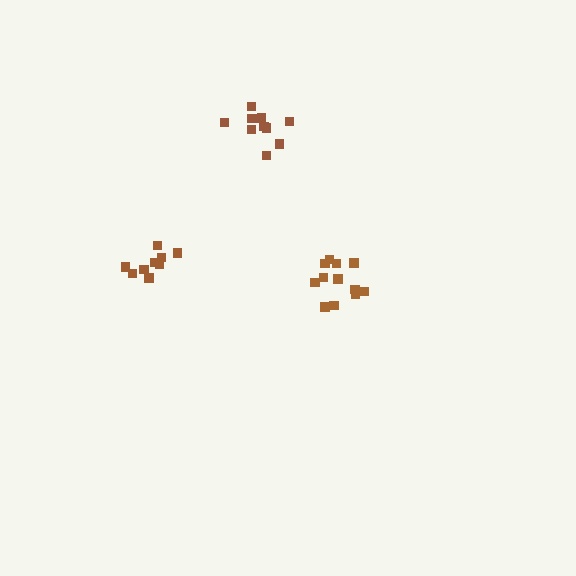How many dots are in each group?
Group 1: 9 dots, Group 2: 11 dots, Group 3: 12 dots (32 total).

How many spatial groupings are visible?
There are 3 spatial groupings.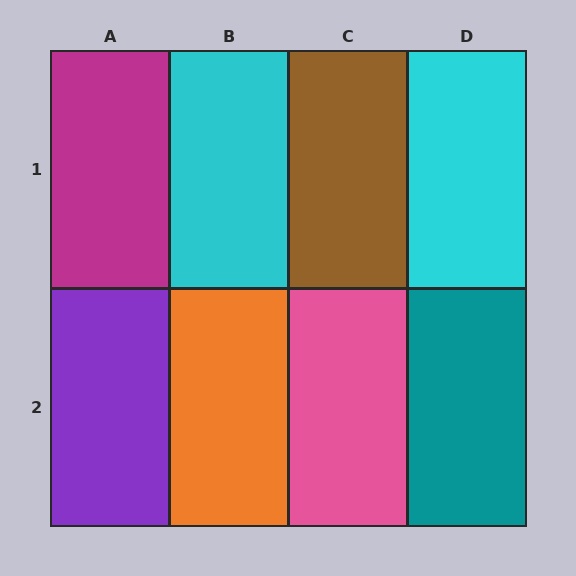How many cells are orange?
1 cell is orange.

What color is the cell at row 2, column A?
Purple.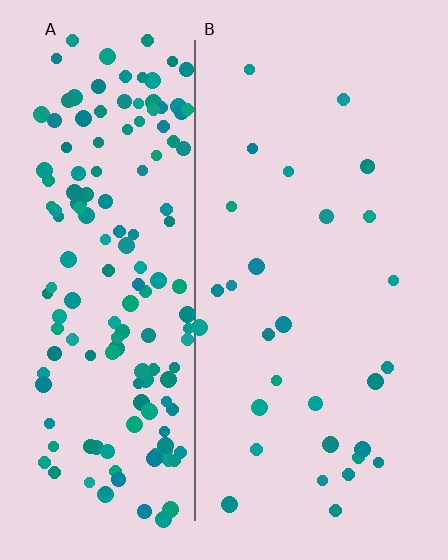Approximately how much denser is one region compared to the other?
Approximately 5.6× — region A over region B.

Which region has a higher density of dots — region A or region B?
A (the left).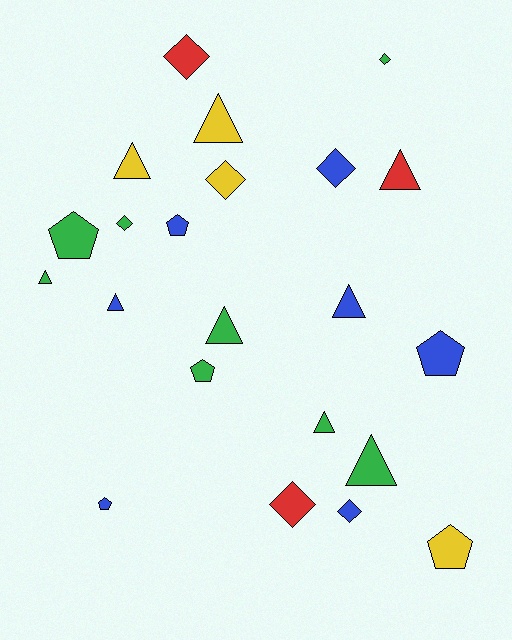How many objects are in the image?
There are 22 objects.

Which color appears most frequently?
Green, with 8 objects.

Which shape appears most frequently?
Triangle, with 9 objects.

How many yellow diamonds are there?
There is 1 yellow diamond.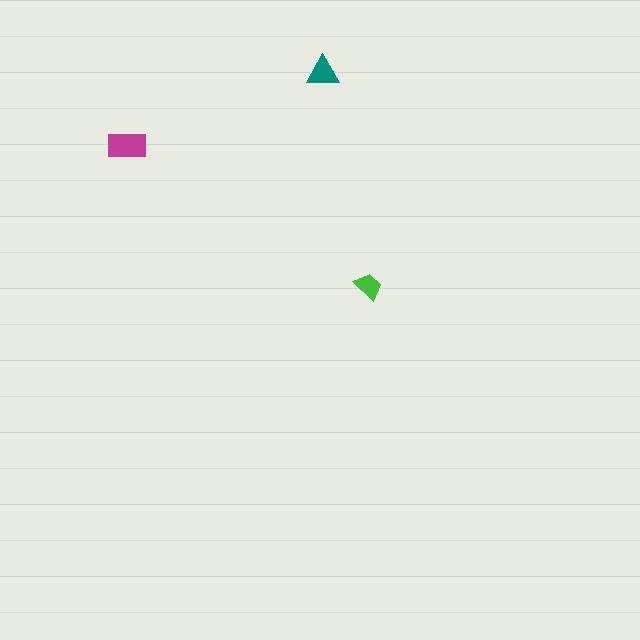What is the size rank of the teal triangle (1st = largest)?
2nd.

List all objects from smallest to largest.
The green trapezoid, the teal triangle, the magenta rectangle.